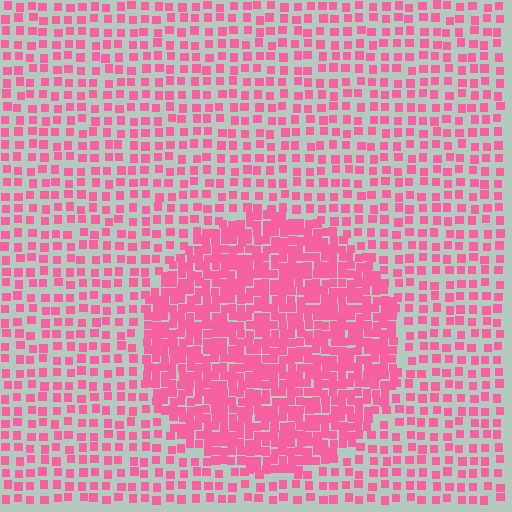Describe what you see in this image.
The image contains small pink elements arranged at two different densities. A circle-shaped region is visible where the elements are more densely packed than the surrounding area.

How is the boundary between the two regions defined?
The boundary is defined by a change in element density (approximately 2.2x ratio). All elements are the same color, size, and shape.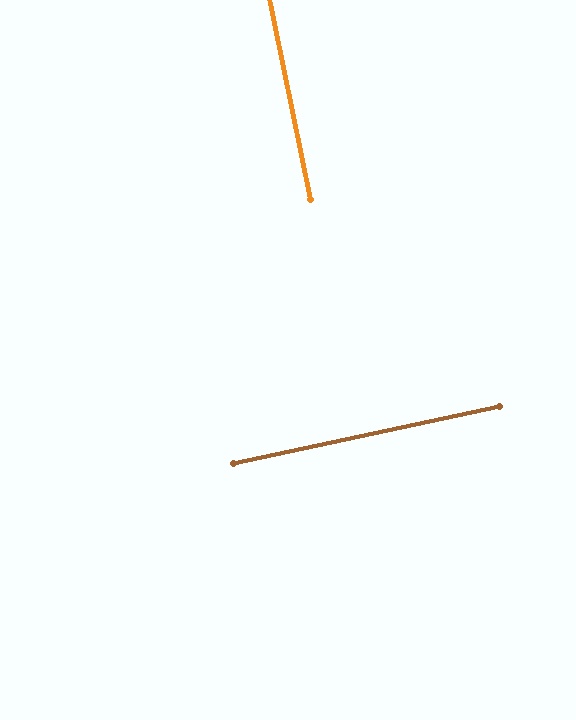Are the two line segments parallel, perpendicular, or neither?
Perpendicular — they meet at approximately 89°.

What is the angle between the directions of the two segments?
Approximately 89 degrees.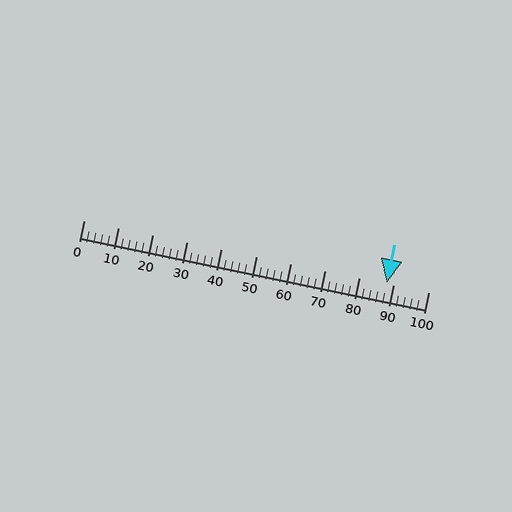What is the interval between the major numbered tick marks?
The major tick marks are spaced 10 units apart.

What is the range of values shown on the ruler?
The ruler shows values from 0 to 100.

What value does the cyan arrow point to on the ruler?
The cyan arrow points to approximately 88.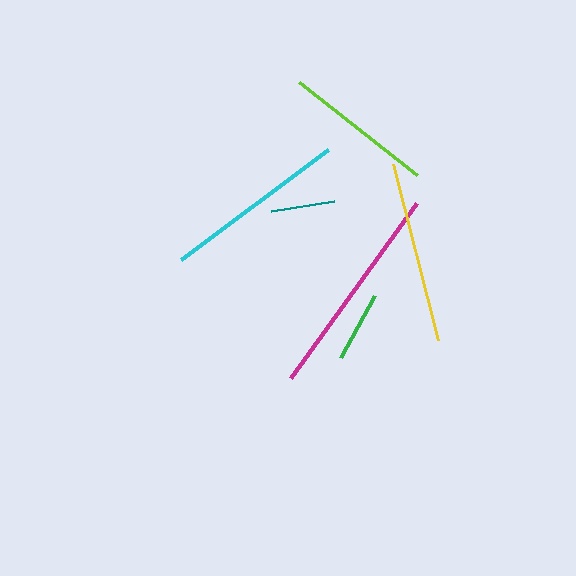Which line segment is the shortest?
The teal line is the shortest at approximately 64 pixels.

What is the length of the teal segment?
The teal segment is approximately 64 pixels long.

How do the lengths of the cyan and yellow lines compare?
The cyan and yellow lines are approximately the same length.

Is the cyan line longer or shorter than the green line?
The cyan line is longer than the green line.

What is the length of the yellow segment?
The yellow segment is approximately 181 pixels long.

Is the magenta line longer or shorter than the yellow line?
The magenta line is longer than the yellow line.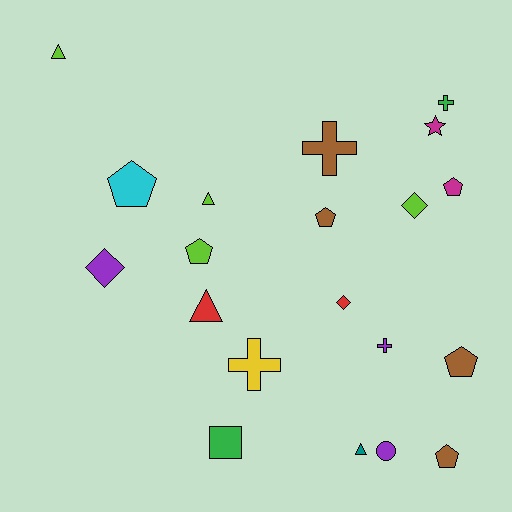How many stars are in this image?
There is 1 star.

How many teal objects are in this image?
There is 1 teal object.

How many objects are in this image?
There are 20 objects.